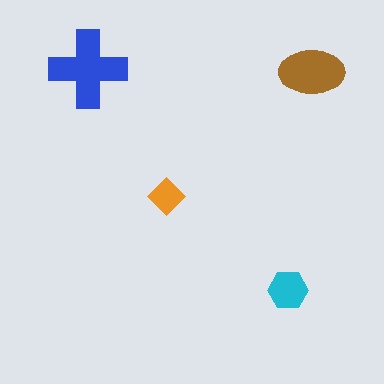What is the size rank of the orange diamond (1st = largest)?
4th.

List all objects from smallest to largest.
The orange diamond, the cyan hexagon, the brown ellipse, the blue cross.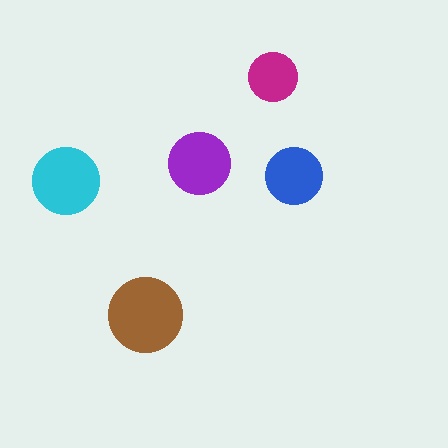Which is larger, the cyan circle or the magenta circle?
The cyan one.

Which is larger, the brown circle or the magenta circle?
The brown one.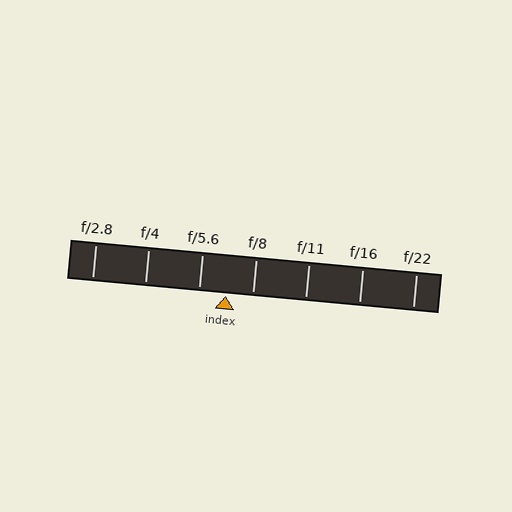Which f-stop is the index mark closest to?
The index mark is closest to f/8.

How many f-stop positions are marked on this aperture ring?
There are 7 f-stop positions marked.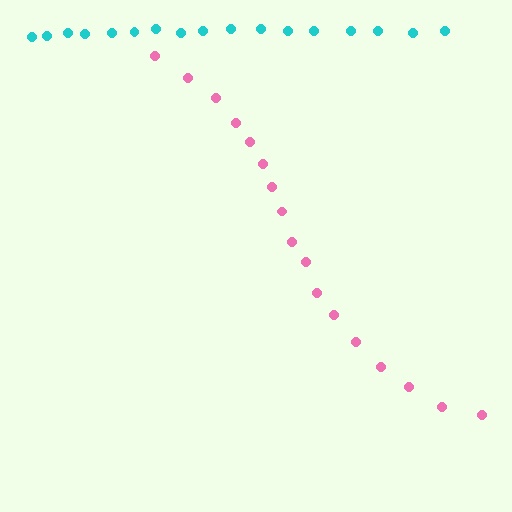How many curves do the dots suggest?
There are 2 distinct paths.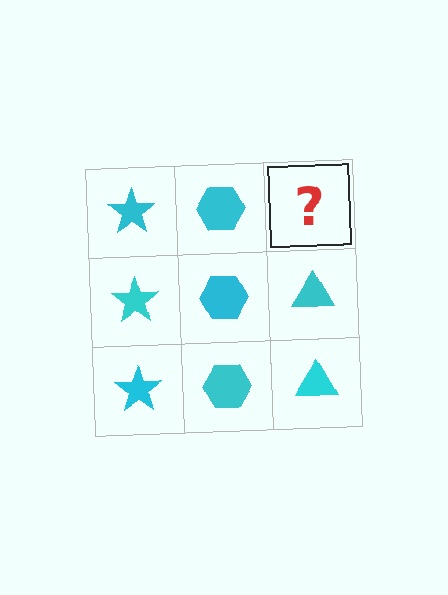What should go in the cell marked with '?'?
The missing cell should contain a cyan triangle.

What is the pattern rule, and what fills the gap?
The rule is that each column has a consistent shape. The gap should be filled with a cyan triangle.